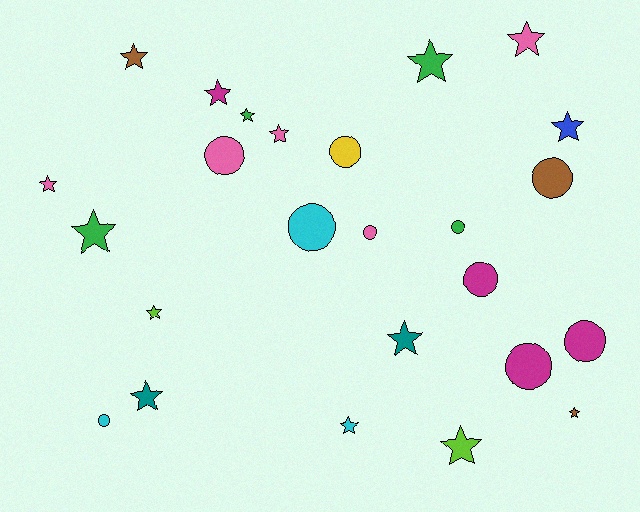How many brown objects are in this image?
There are 3 brown objects.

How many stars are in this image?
There are 15 stars.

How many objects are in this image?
There are 25 objects.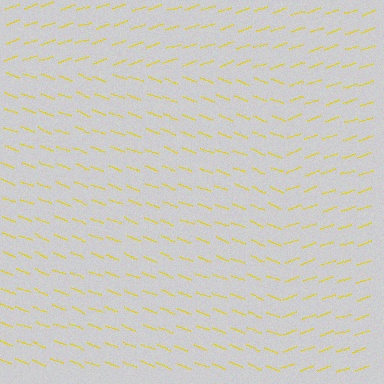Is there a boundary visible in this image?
Yes, there is a texture boundary formed by a change in line orientation.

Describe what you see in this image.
The image is filled with small yellow line segments. A rectangle region in the image has lines oriented differently from the surrounding lines, creating a visible texture boundary.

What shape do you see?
I see a rectangle.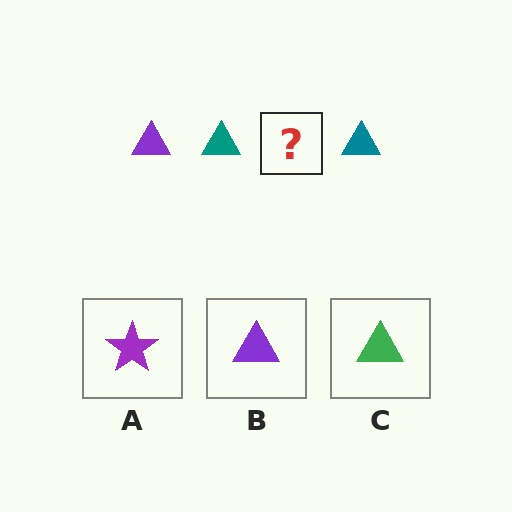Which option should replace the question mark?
Option B.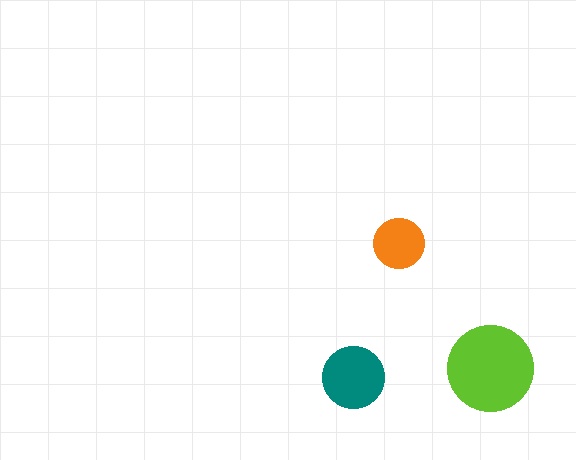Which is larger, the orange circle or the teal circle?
The teal one.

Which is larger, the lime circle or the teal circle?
The lime one.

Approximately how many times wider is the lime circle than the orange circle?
About 1.5 times wider.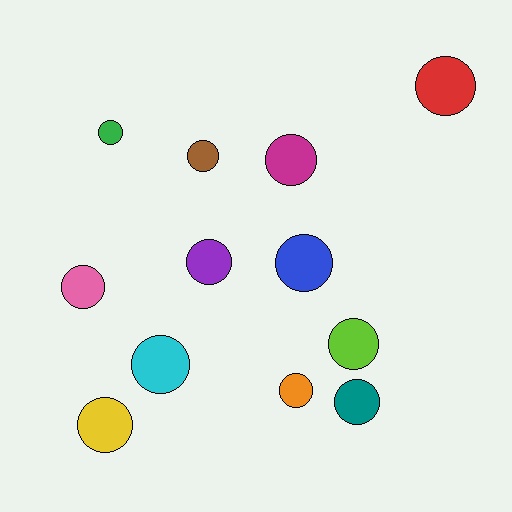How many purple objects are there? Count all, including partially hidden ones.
There is 1 purple object.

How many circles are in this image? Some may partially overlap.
There are 12 circles.